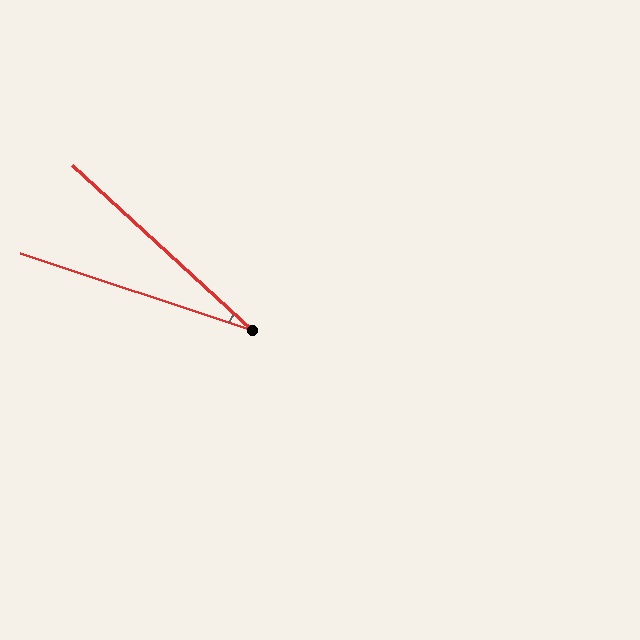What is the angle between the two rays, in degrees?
Approximately 24 degrees.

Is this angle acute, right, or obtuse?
It is acute.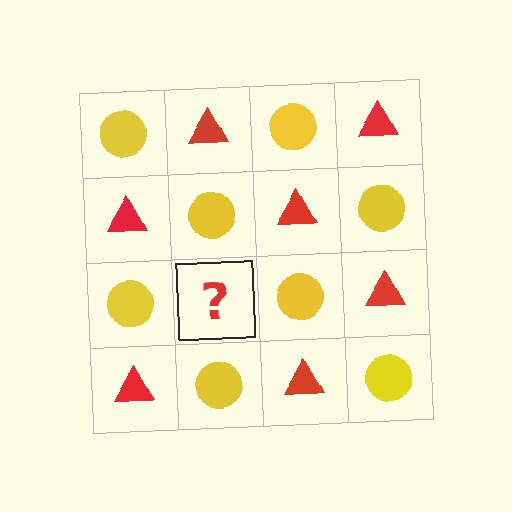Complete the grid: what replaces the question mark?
The question mark should be replaced with a red triangle.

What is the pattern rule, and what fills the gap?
The rule is that it alternates yellow circle and red triangle in a checkerboard pattern. The gap should be filled with a red triangle.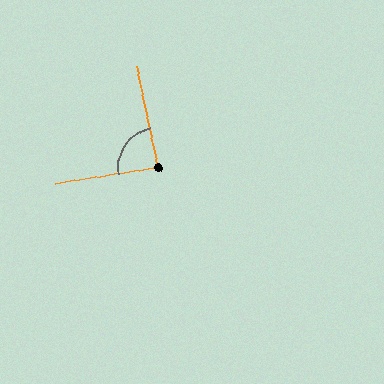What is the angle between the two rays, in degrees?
Approximately 87 degrees.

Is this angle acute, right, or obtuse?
It is approximately a right angle.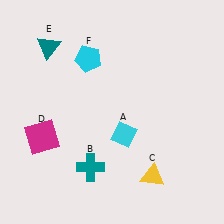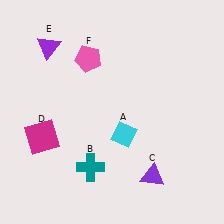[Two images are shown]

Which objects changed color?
C changed from yellow to purple. E changed from teal to purple. F changed from cyan to pink.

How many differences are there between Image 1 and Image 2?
There are 3 differences between the two images.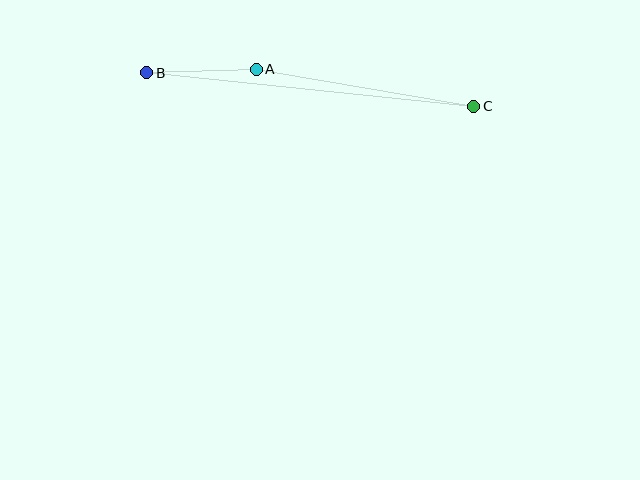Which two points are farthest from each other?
Points B and C are farthest from each other.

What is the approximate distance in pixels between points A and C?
The distance between A and C is approximately 220 pixels.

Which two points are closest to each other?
Points A and B are closest to each other.